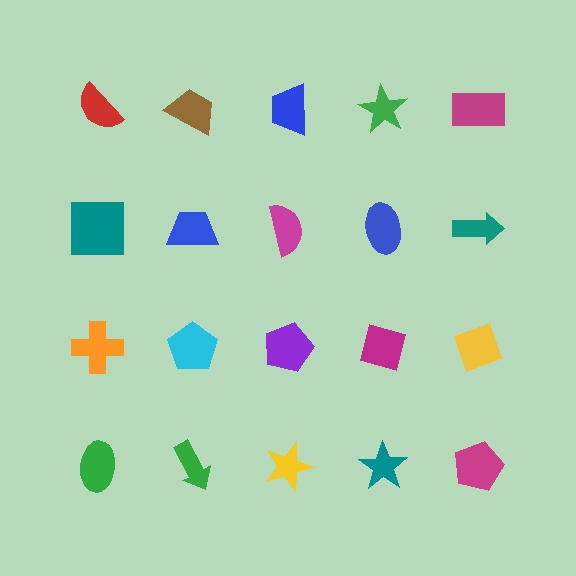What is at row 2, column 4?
A blue ellipse.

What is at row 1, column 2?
A brown trapezoid.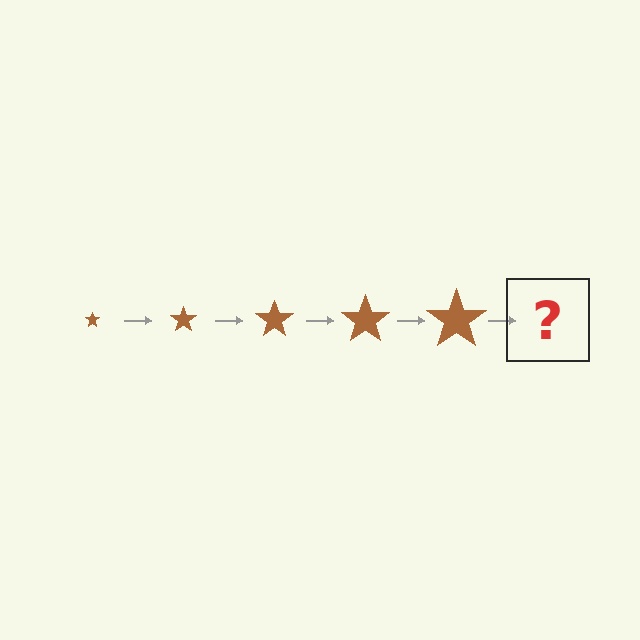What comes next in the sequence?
The next element should be a brown star, larger than the previous one.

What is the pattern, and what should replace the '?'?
The pattern is that the star gets progressively larger each step. The '?' should be a brown star, larger than the previous one.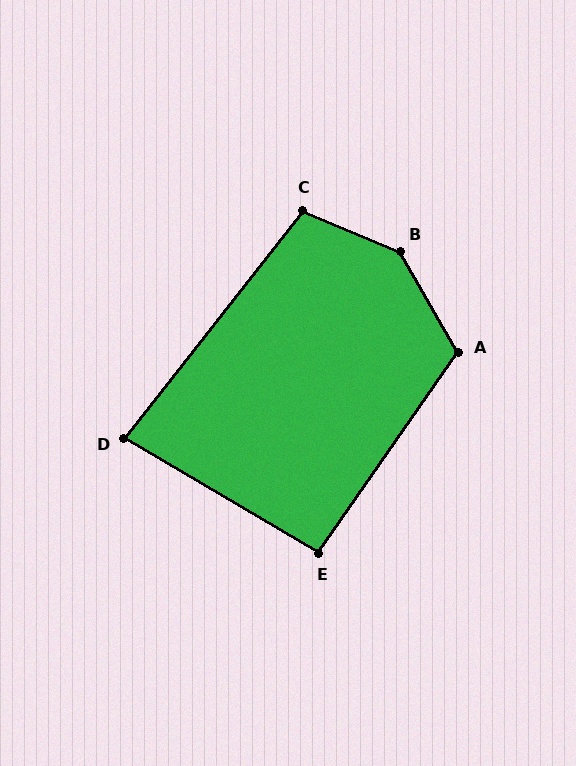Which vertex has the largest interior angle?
B, at approximately 143 degrees.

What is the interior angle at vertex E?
Approximately 94 degrees (approximately right).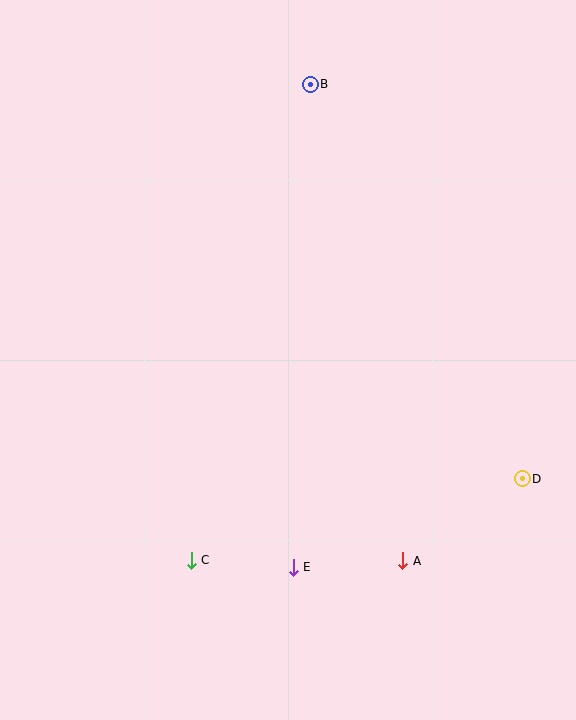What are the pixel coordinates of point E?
Point E is at (293, 568).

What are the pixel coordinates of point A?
Point A is at (403, 561).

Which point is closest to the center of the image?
Point E at (293, 568) is closest to the center.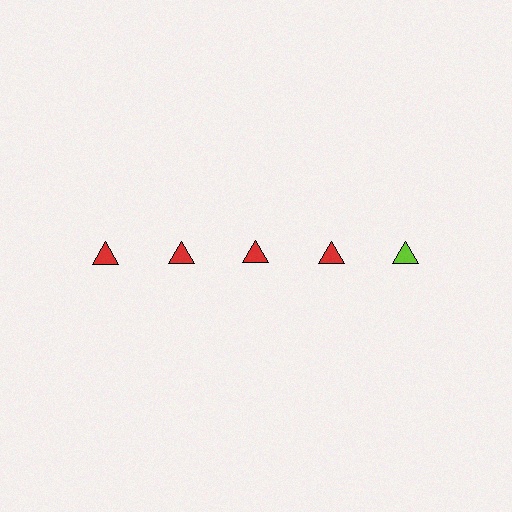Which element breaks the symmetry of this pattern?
The lime triangle in the top row, rightmost column breaks the symmetry. All other shapes are red triangles.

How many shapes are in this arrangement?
There are 5 shapes arranged in a grid pattern.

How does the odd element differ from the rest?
It has a different color: lime instead of red.